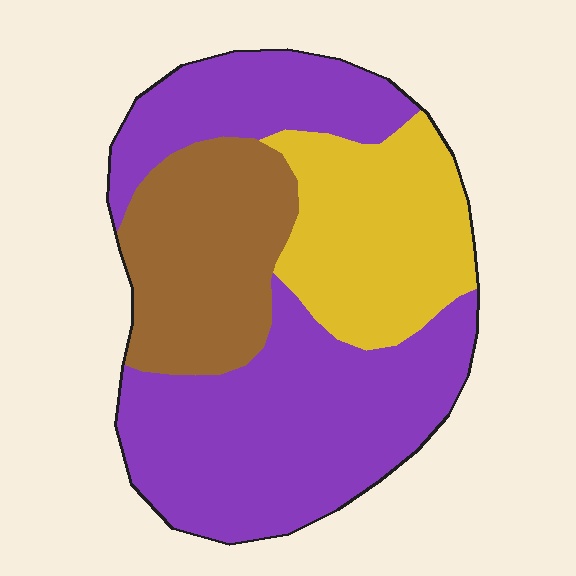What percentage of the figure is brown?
Brown takes up about one quarter (1/4) of the figure.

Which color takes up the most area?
Purple, at roughly 55%.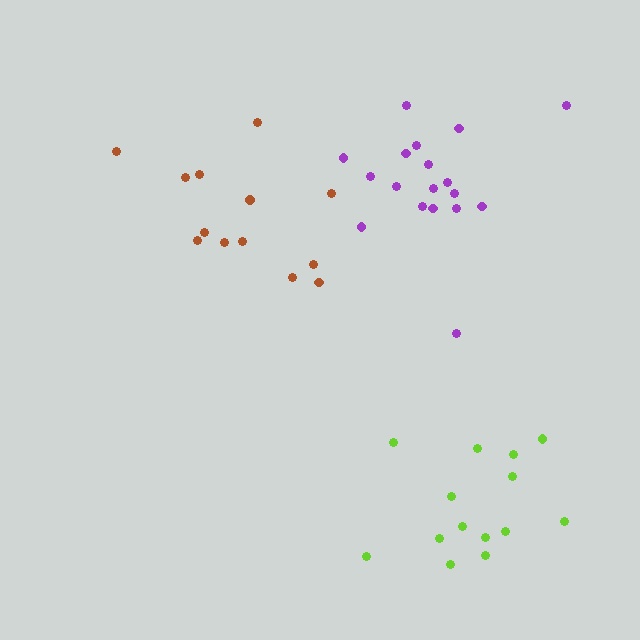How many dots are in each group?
Group 1: 14 dots, Group 2: 13 dots, Group 3: 18 dots (45 total).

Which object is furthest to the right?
The lime cluster is rightmost.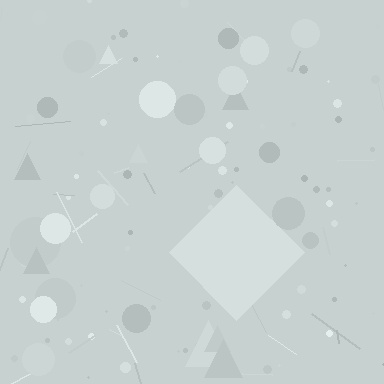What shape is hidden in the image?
A diamond is hidden in the image.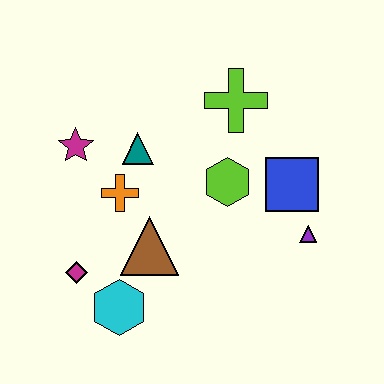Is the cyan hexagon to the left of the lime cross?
Yes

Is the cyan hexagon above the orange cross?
No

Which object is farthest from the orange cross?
The purple triangle is farthest from the orange cross.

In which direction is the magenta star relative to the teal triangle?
The magenta star is to the left of the teal triangle.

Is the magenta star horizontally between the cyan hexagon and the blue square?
No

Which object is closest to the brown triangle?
The orange cross is closest to the brown triangle.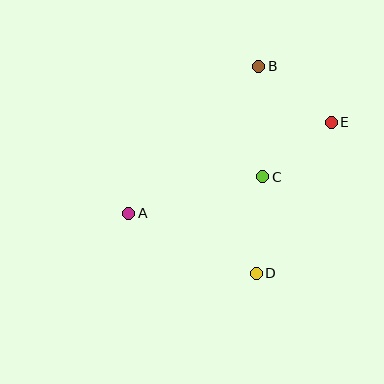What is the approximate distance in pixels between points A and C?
The distance between A and C is approximately 139 pixels.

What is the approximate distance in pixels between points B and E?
The distance between B and E is approximately 92 pixels.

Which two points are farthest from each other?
Points A and E are farthest from each other.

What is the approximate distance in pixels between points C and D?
The distance between C and D is approximately 97 pixels.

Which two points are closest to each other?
Points C and E are closest to each other.